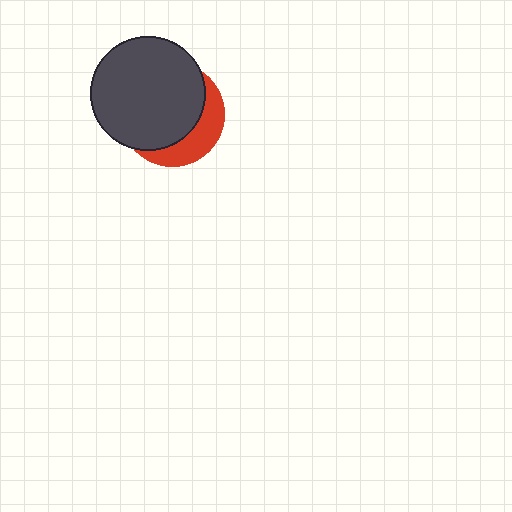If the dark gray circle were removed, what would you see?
You would see the complete red circle.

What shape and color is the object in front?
The object in front is a dark gray circle.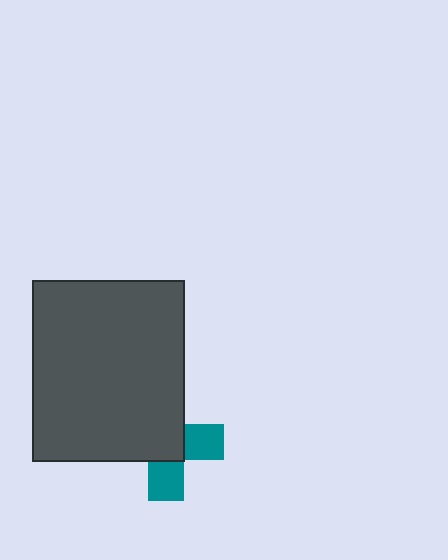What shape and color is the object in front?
The object in front is a dark gray rectangle.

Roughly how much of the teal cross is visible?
A small part of it is visible (roughly 39%).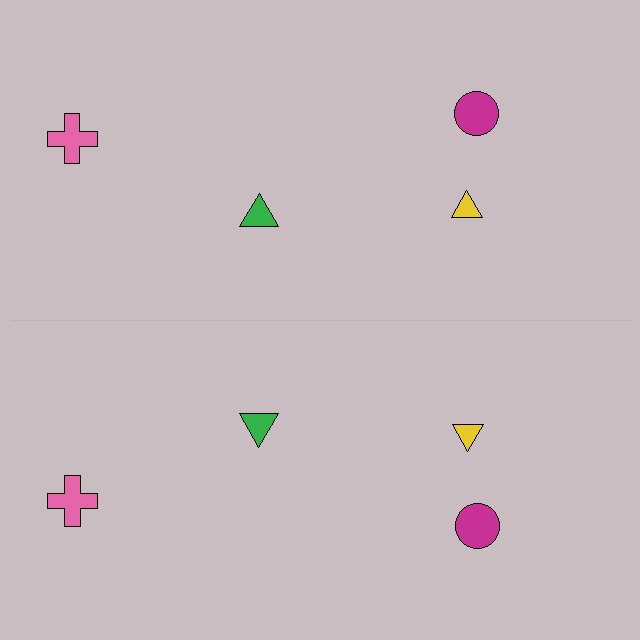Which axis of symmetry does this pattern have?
The pattern has a horizontal axis of symmetry running through the center of the image.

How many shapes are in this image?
There are 8 shapes in this image.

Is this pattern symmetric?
Yes, this pattern has bilateral (reflection) symmetry.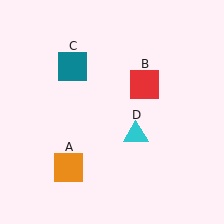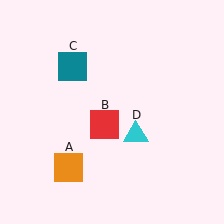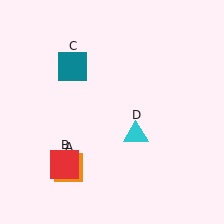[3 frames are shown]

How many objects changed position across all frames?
1 object changed position: red square (object B).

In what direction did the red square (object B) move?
The red square (object B) moved down and to the left.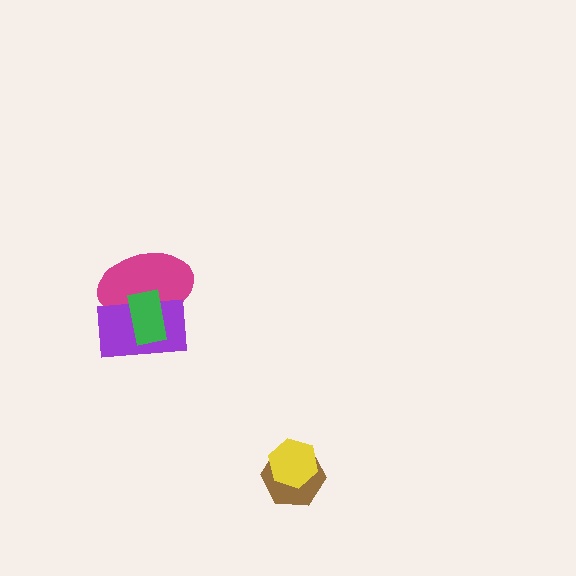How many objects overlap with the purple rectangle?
2 objects overlap with the purple rectangle.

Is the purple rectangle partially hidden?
Yes, it is partially covered by another shape.